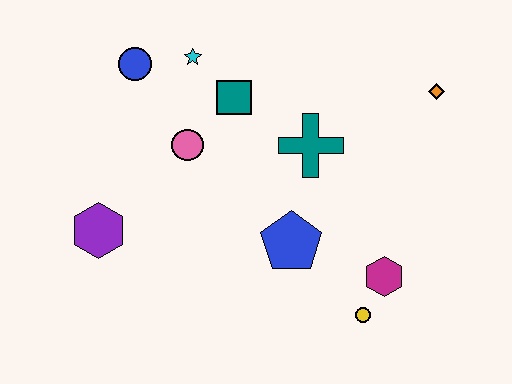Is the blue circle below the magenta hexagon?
No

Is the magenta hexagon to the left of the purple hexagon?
No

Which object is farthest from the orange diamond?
The purple hexagon is farthest from the orange diamond.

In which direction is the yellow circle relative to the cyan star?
The yellow circle is below the cyan star.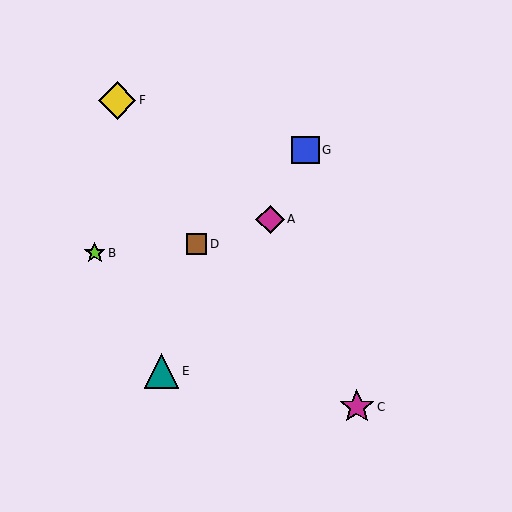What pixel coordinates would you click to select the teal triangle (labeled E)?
Click at (162, 371) to select the teal triangle E.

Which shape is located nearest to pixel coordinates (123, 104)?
The yellow diamond (labeled F) at (117, 100) is nearest to that location.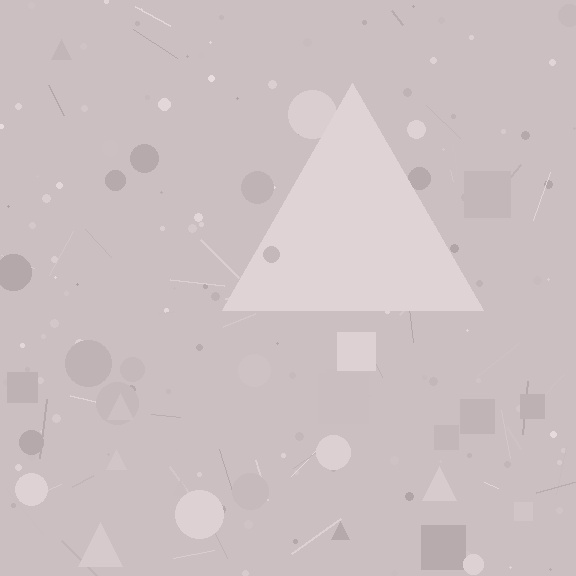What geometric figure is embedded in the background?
A triangle is embedded in the background.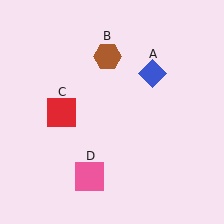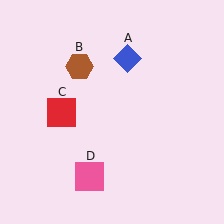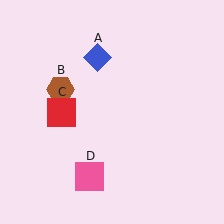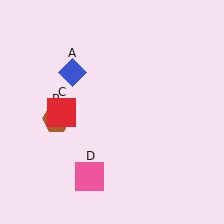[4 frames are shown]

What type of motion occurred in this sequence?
The blue diamond (object A), brown hexagon (object B) rotated counterclockwise around the center of the scene.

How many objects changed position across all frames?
2 objects changed position: blue diamond (object A), brown hexagon (object B).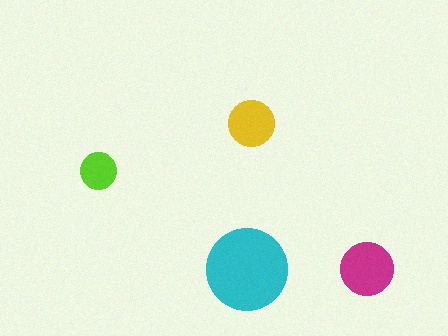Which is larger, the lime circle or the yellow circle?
The yellow one.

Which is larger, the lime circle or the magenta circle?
The magenta one.